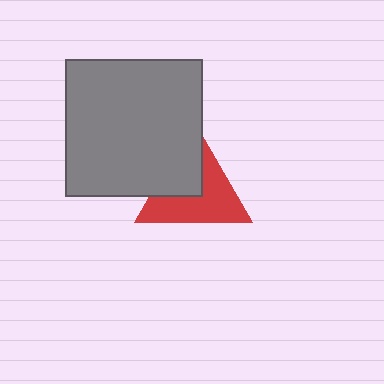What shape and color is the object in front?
The object in front is a gray square.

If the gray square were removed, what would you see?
You would see the complete red triangle.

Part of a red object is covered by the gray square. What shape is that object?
It is a triangle.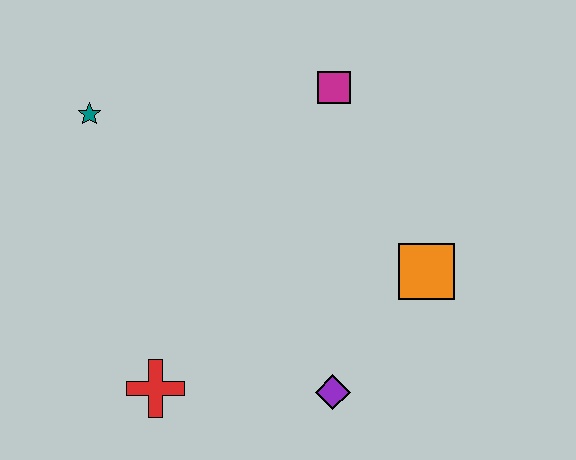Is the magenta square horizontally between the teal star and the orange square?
Yes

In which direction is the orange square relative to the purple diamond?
The orange square is above the purple diamond.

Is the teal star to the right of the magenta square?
No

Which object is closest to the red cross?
The purple diamond is closest to the red cross.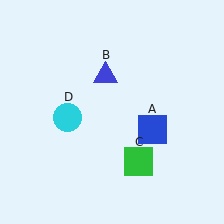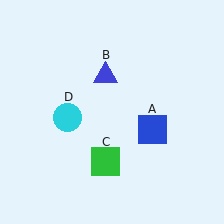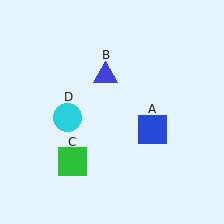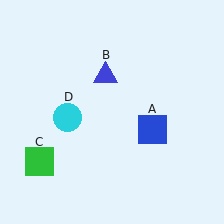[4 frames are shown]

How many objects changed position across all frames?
1 object changed position: green square (object C).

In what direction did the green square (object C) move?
The green square (object C) moved left.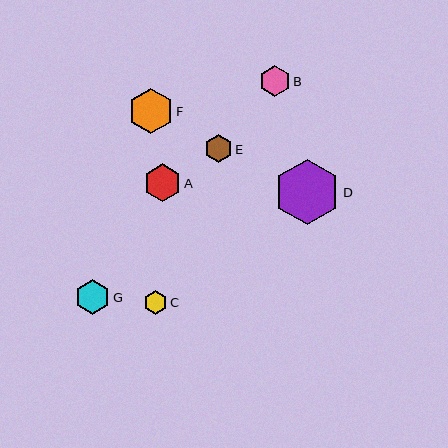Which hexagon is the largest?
Hexagon D is the largest with a size of approximately 65 pixels.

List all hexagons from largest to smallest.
From largest to smallest: D, F, A, G, B, E, C.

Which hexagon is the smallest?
Hexagon C is the smallest with a size of approximately 23 pixels.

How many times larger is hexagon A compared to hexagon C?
Hexagon A is approximately 1.6 times the size of hexagon C.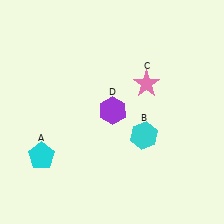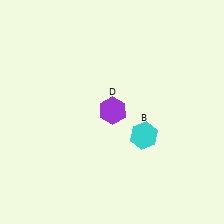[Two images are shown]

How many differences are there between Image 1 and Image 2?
There are 2 differences between the two images.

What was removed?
The cyan pentagon (A), the pink star (C) were removed in Image 2.